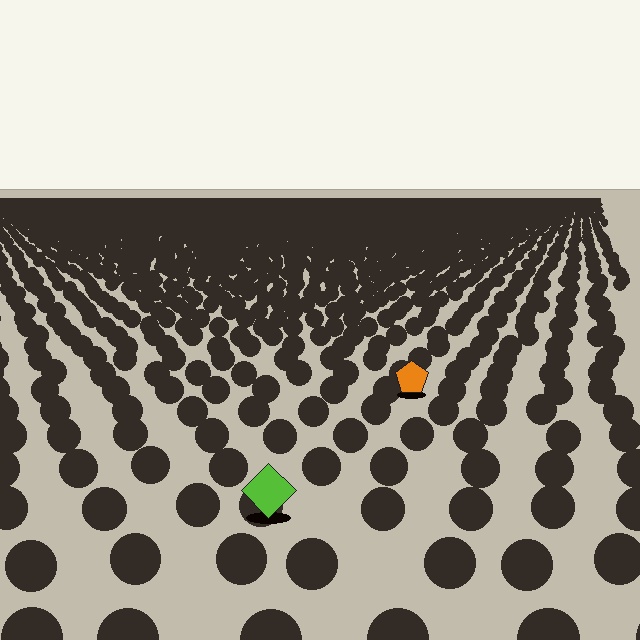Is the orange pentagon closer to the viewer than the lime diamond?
No. The lime diamond is closer — you can tell from the texture gradient: the ground texture is coarser near it.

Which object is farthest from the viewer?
The orange pentagon is farthest from the viewer. It appears smaller and the ground texture around it is denser.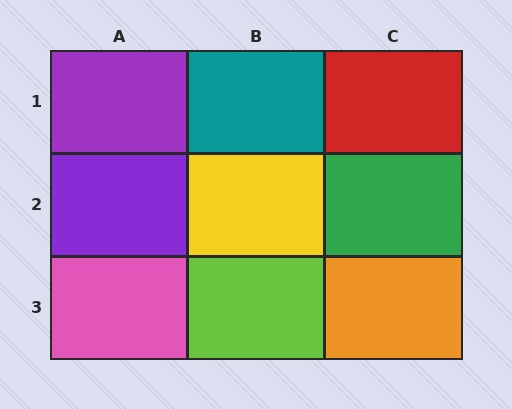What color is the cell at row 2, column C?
Green.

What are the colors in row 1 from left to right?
Purple, teal, red.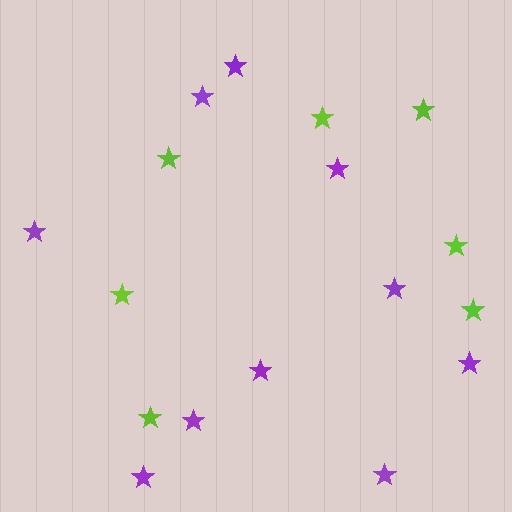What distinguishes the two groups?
There are 2 groups: one group of lime stars (7) and one group of purple stars (10).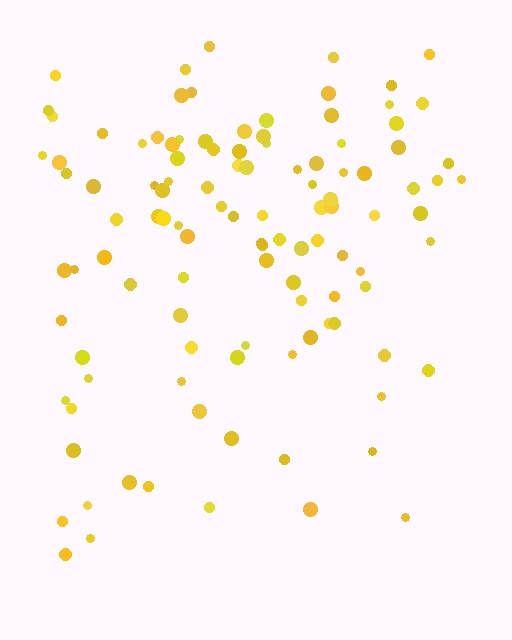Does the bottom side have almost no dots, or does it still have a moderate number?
Still a moderate number, just noticeably fewer than the top.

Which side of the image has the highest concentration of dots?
The top.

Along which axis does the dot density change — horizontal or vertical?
Vertical.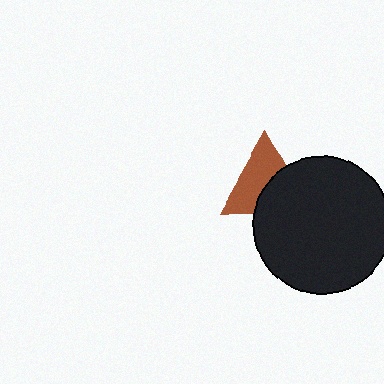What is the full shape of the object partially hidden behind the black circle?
The partially hidden object is a brown triangle.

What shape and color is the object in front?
The object in front is a black circle.